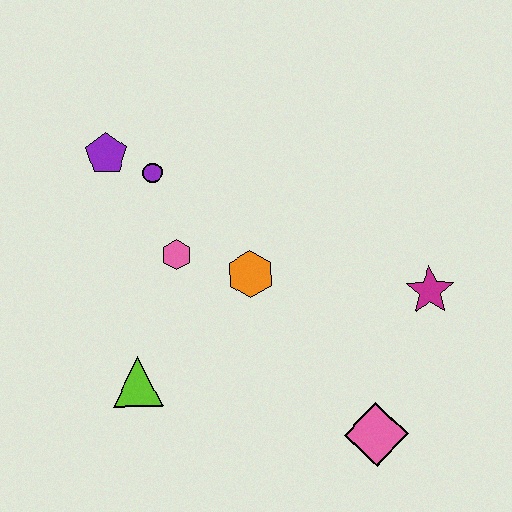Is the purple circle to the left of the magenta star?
Yes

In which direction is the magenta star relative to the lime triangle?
The magenta star is to the right of the lime triangle.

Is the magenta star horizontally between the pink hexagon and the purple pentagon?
No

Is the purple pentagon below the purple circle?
No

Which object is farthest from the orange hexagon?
The pink diamond is farthest from the orange hexagon.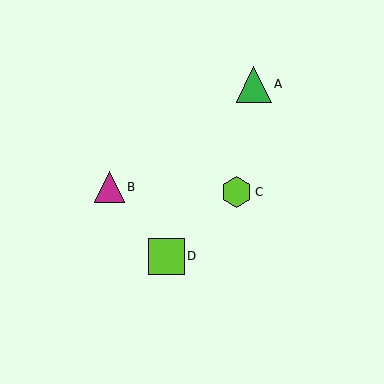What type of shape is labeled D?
Shape D is a lime square.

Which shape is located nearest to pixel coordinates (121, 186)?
The magenta triangle (labeled B) at (109, 187) is nearest to that location.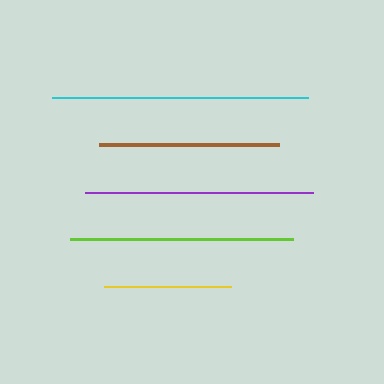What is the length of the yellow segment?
The yellow segment is approximately 127 pixels long.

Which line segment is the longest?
The cyan line is the longest at approximately 256 pixels.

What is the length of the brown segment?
The brown segment is approximately 180 pixels long.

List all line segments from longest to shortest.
From longest to shortest: cyan, purple, lime, brown, yellow.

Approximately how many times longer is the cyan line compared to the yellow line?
The cyan line is approximately 2.0 times the length of the yellow line.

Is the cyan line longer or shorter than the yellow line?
The cyan line is longer than the yellow line.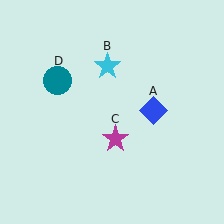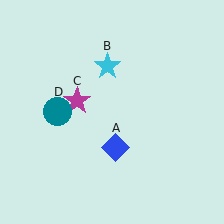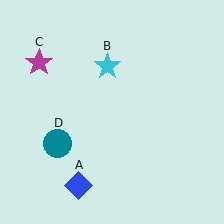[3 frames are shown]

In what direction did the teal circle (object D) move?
The teal circle (object D) moved down.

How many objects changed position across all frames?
3 objects changed position: blue diamond (object A), magenta star (object C), teal circle (object D).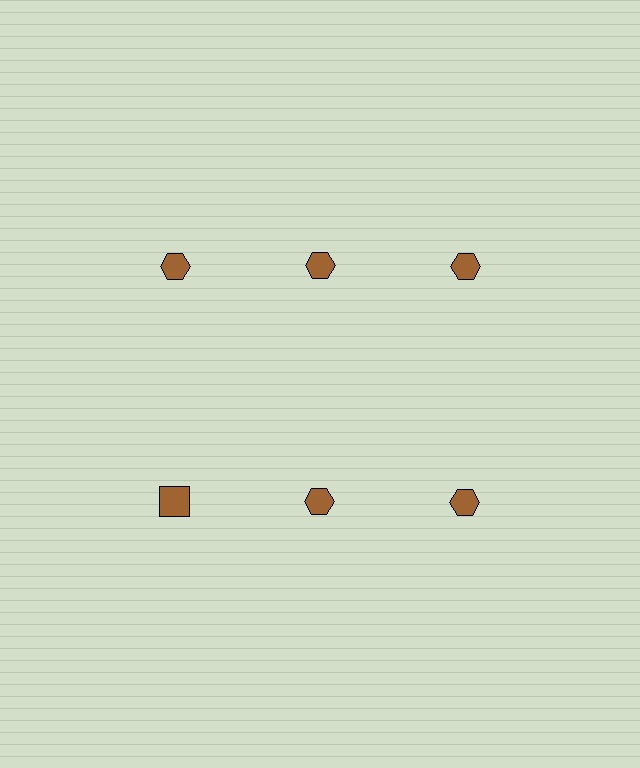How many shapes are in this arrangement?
There are 6 shapes arranged in a grid pattern.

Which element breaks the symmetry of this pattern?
The brown square in the second row, leftmost column breaks the symmetry. All other shapes are brown hexagons.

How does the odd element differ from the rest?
It has a different shape: square instead of hexagon.